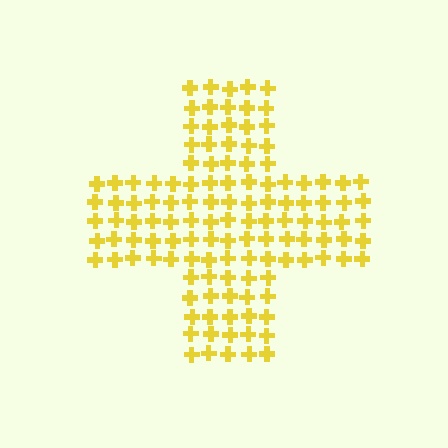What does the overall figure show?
The overall figure shows a cross.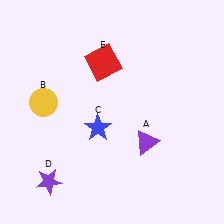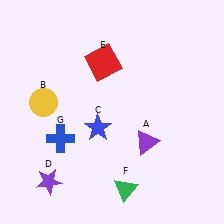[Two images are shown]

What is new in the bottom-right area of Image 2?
A green triangle (F) was added in the bottom-right area of Image 2.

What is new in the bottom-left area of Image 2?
A blue cross (G) was added in the bottom-left area of Image 2.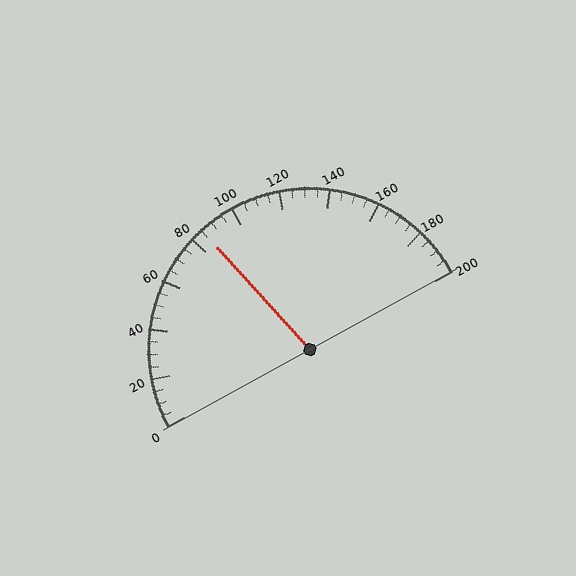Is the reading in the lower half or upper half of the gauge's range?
The reading is in the lower half of the range (0 to 200).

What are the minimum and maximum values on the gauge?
The gauge ranges from 0 to 200.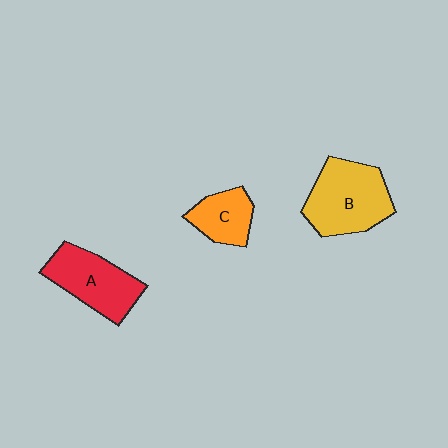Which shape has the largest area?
Shape B (yellow).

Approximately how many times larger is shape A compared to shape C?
Approximately 1.6 times.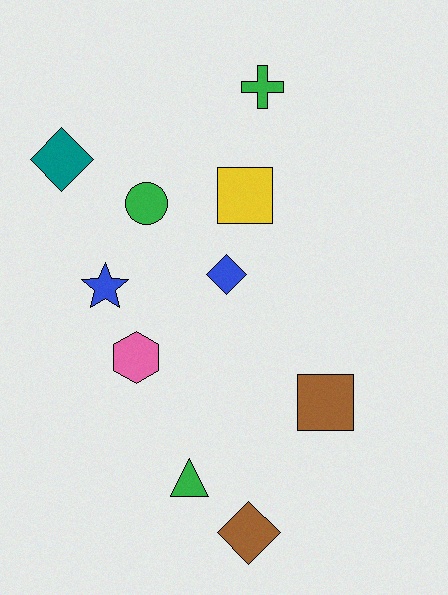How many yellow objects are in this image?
There is 1 yellow object.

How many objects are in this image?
There are 10 objects.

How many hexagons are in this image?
There is 1 hexagon.